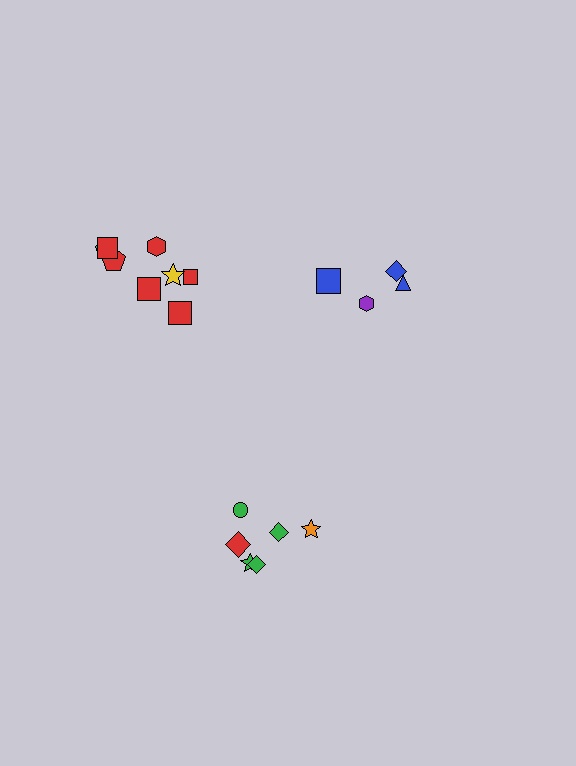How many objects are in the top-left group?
There are 8 objects.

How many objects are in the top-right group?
There are 4 objects.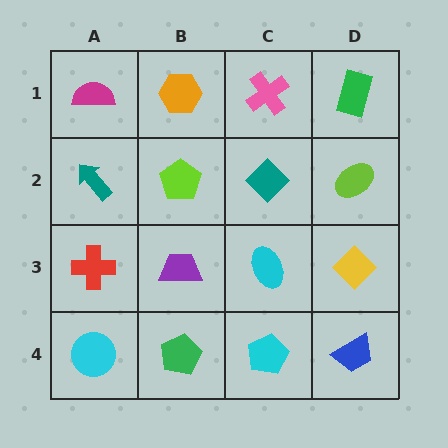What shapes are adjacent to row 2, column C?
A pink cross (row 1, column C), a cyan ellipse (row 3, column C), a lime pentagon (row 2, column B), a lime ellipse (row 2, column D).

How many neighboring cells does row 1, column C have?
3.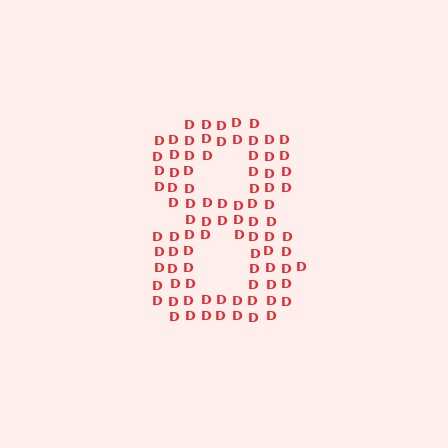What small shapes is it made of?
It is made of small letter D's.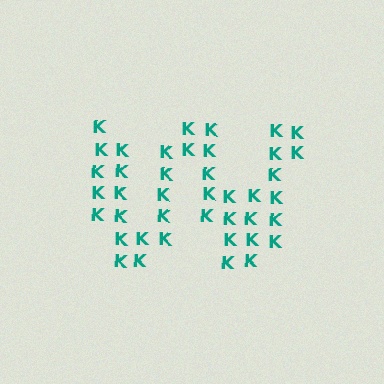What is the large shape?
The large shape is the letter W.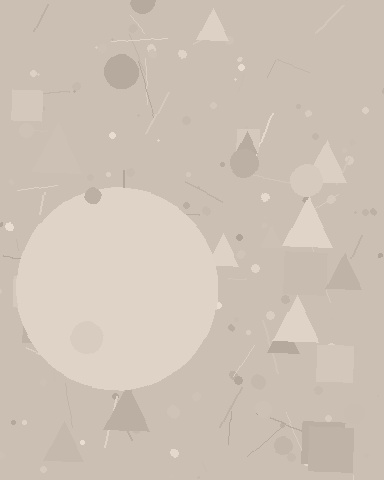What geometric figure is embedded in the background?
A circle is embedded in the background.